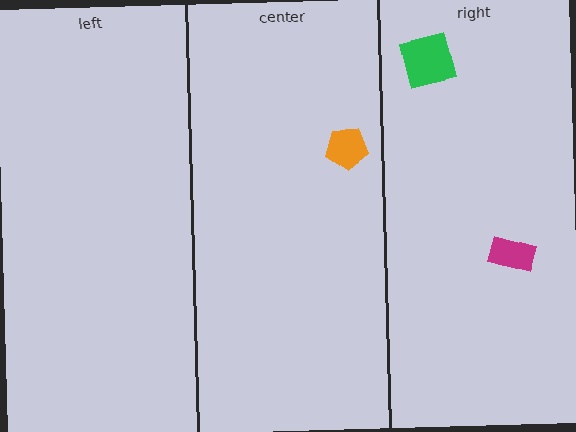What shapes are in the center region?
The orange pentagon.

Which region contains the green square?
The right region.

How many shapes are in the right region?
2.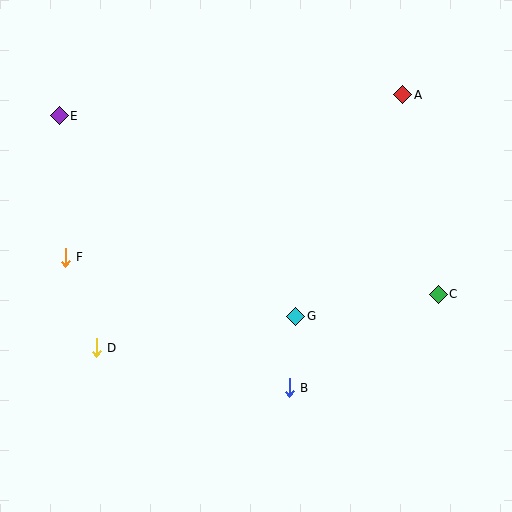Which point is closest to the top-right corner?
Point A is closest to the top-right corner.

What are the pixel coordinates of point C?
Point C is at (438, 294).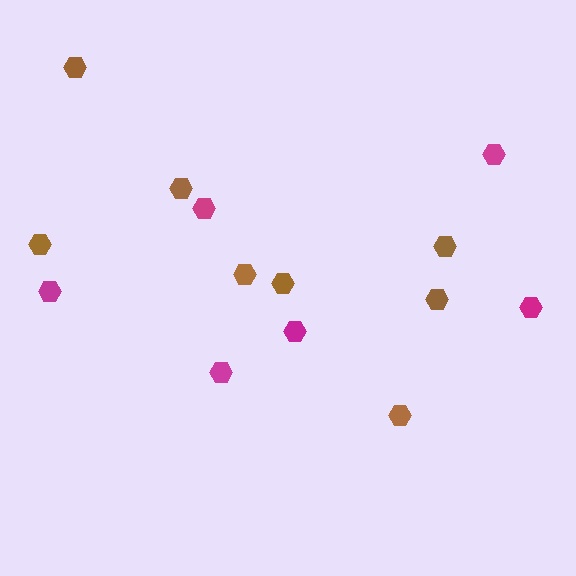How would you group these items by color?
There are 2 groups: one group of brown hexagons (8) and one group of magenta hexagons (6).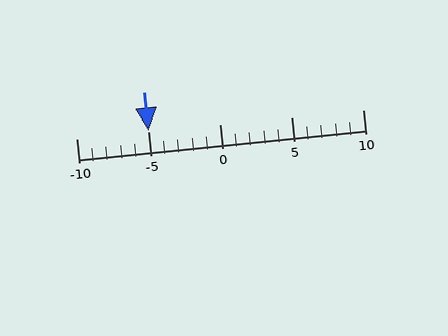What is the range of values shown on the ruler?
The ruler shows values from -10 to 10.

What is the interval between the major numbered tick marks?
The major tick marks are spaced 5 units apart.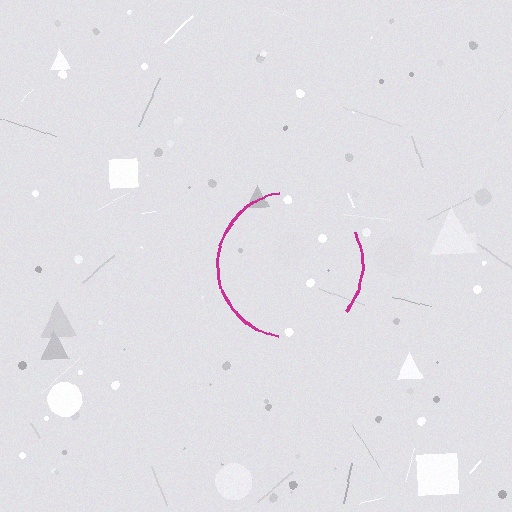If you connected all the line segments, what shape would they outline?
They would outline a circle.